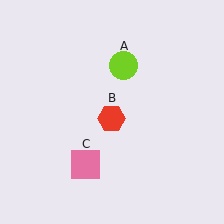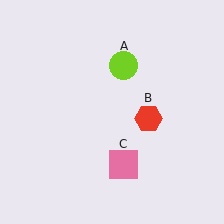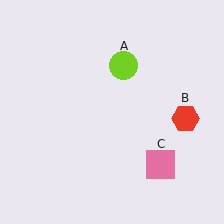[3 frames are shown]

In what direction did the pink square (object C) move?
The pink square (object C) moved right.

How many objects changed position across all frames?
2 objects changed position: red hexagon (object B), pink square (object C).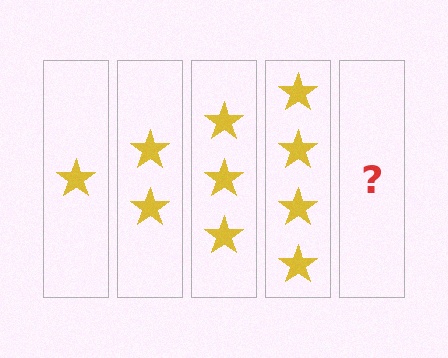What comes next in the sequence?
The next element should be 5 stars.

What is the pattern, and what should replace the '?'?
The pattern is that each step adds one more star. The '?' should be 5 stars.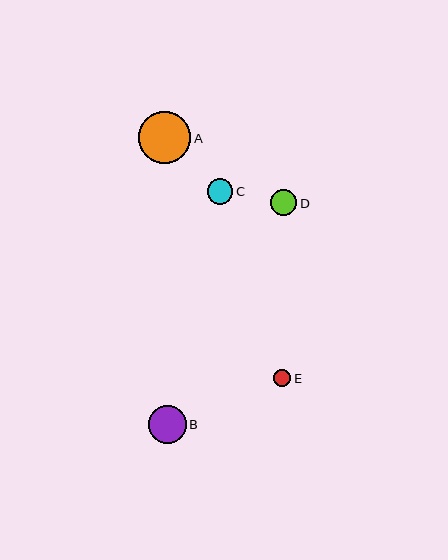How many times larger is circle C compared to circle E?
Circle C is approximately 1.5 times the size of circle E.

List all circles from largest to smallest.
From largest to smallest: A, B, D, C, E.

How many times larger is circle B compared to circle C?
Circle B is approximately 1.5 times the size of circle C.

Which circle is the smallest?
Circle E is the smallest with a size of approximately 17 pixels.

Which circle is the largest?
Circle A is the largest with a size of approximately 52 pixels.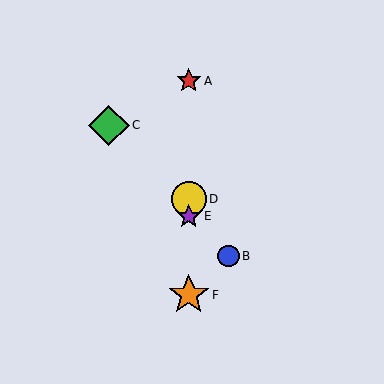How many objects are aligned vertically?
4 objects (A, D, E, F) are aligned vertically.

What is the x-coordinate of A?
Object A is at x≈189.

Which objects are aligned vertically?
Objects A, D, E, F are aligned vertically.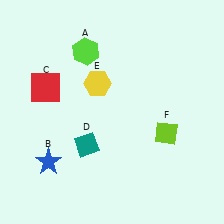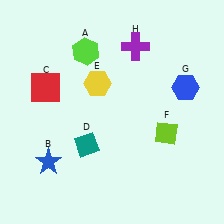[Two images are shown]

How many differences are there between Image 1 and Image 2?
There are 2 differences between the two images.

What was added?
A blue hexagon (G), a purple cross (H) were added in Image 2.